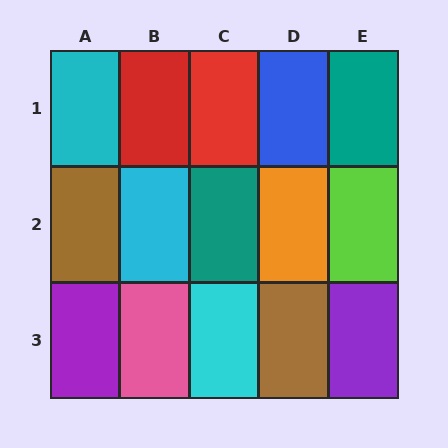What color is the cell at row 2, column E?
Lime.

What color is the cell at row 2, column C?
Teal.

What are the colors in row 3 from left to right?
Purple, pink, cyan, brown, purple.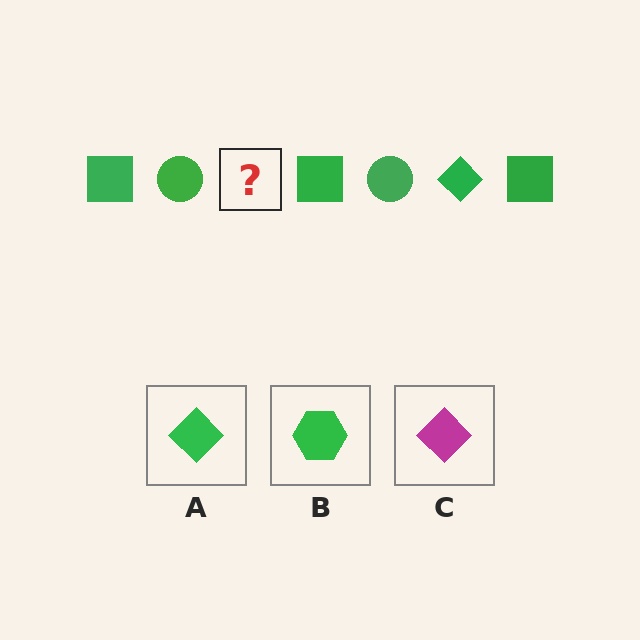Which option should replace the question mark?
Option A.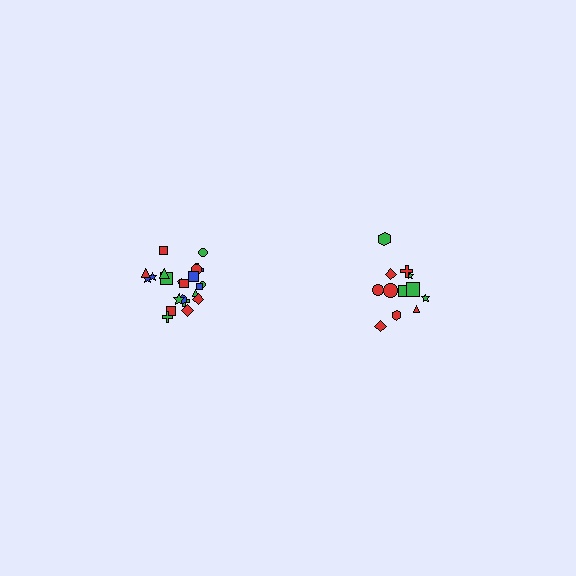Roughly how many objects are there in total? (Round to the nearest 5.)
Roughly 35 objects in total.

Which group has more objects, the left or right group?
The left group.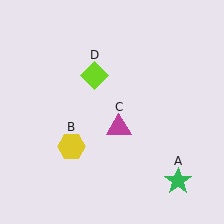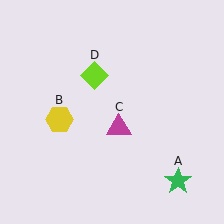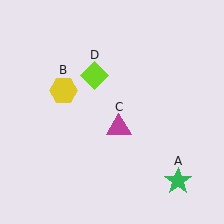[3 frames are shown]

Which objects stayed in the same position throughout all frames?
Green star (object A) and magenta triangle (object C) and lime diamond (object D) remained stationary.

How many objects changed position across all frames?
1 object changed position: yellow hexagon (object B).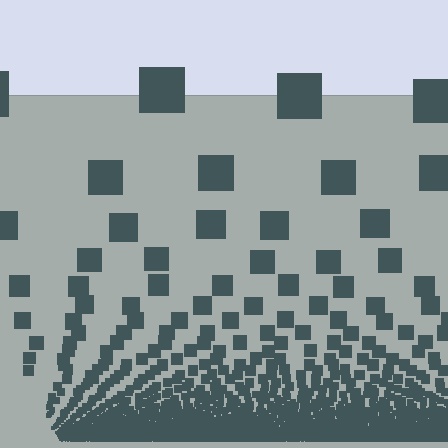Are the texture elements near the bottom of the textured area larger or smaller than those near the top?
Smaller. The gradient is inverted — elements near the bottom are smaller and denser.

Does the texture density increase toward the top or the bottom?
Density increases toward the bottom.